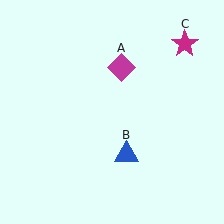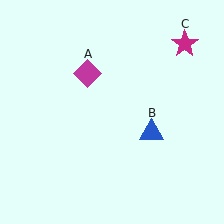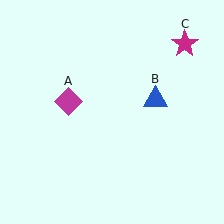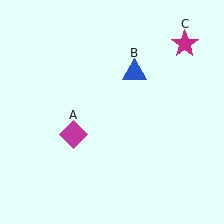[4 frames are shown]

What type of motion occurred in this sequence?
The magenta diamond (object A), blue triangle (object B) rotated counterclockwise around the center of the scene.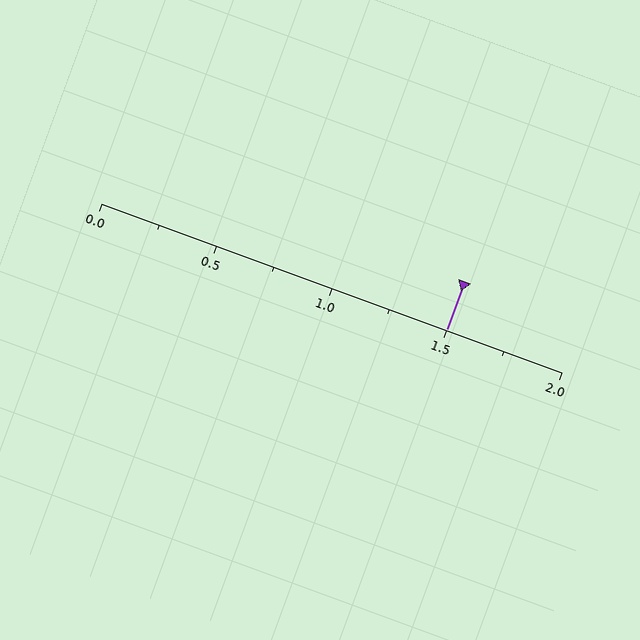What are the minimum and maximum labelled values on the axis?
The axis runs from 0.0 to 2.0.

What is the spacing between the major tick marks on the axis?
The major ticks are spaced 0.5 apart.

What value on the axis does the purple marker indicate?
The marker indicates approximately 1.5.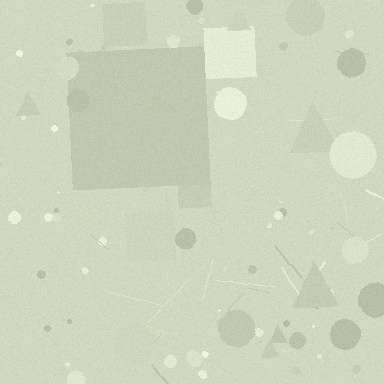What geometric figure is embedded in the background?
A square is embedded in the background.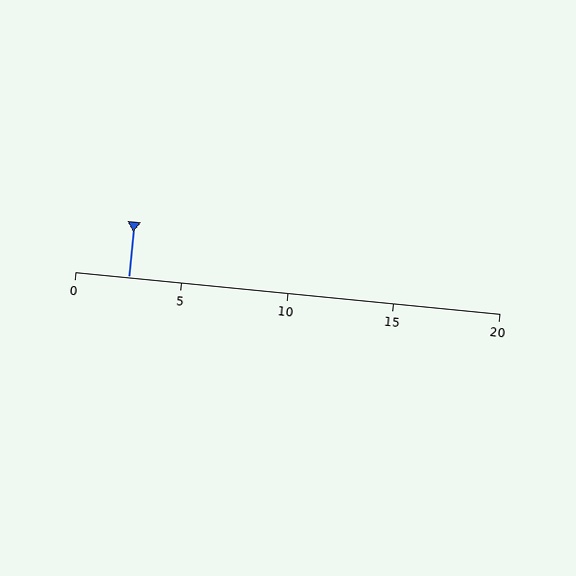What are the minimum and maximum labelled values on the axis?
The axis runs from 0 to 20.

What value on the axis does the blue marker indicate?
The marker indicates approximately 2.5.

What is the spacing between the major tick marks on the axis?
The major ticks are spaced 5 apart.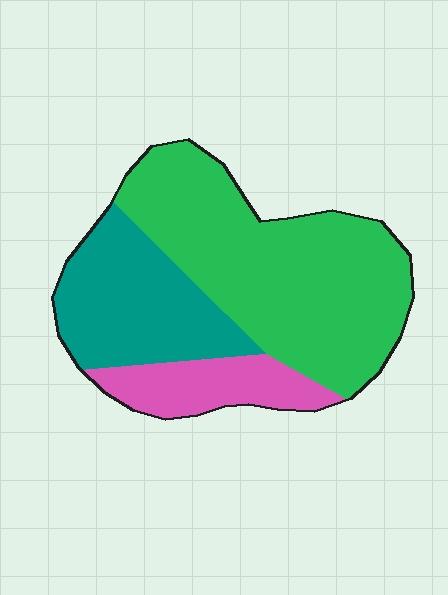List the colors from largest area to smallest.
From largest to smallest: green, teal, pink.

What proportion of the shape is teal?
Teal takes up about one quarter (1/4) of the shape.